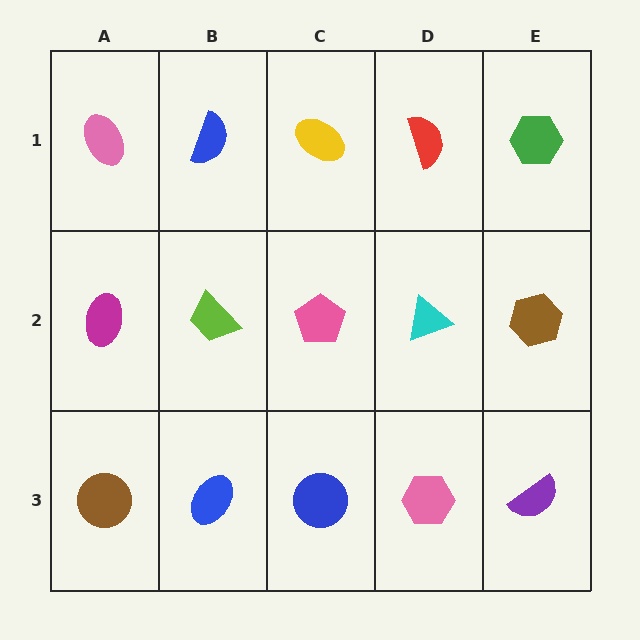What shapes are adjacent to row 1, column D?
A cyan triangle (row 2, column D), a yellow ellipse (row 1, column C), a green hexagon (row 1, column E).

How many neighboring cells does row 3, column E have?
2.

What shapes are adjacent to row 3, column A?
A magenta ellipse (row 2, column A), a blue ellipse (row 3, column B).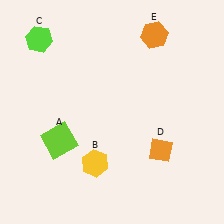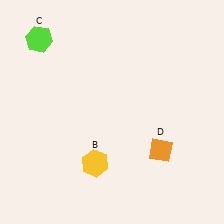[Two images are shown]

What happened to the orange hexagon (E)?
The orange hexagon (E) was removed in Image 2. It was in the top-right area of Image 1.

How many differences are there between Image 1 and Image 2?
There are 2 differences between the two images.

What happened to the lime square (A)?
The lime square (A) was removed in Image 2. It was in the bottom-left area of Image 1.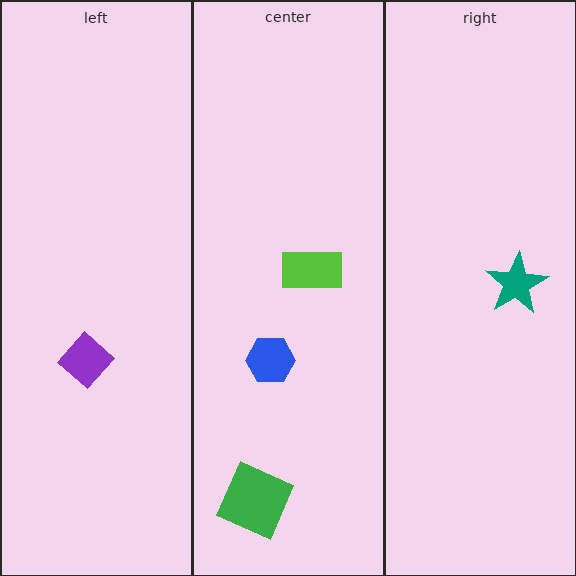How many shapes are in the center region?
3.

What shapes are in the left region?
The purple diamond.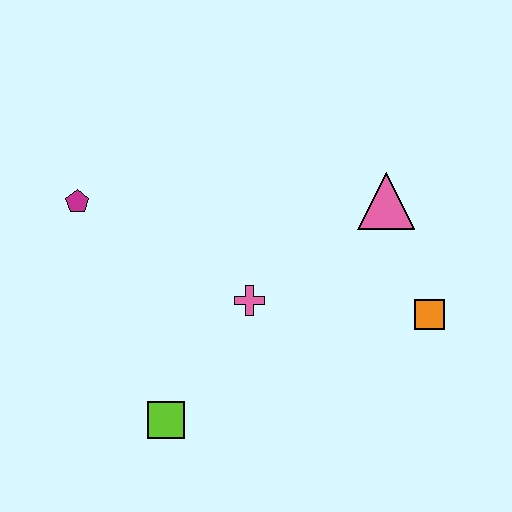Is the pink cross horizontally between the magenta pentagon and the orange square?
Yes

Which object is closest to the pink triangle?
The orange square is closest to the pink triangle.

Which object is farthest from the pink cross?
The magenta pentagon is farthest from the pink cross.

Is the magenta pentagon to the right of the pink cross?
No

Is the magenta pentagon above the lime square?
Yes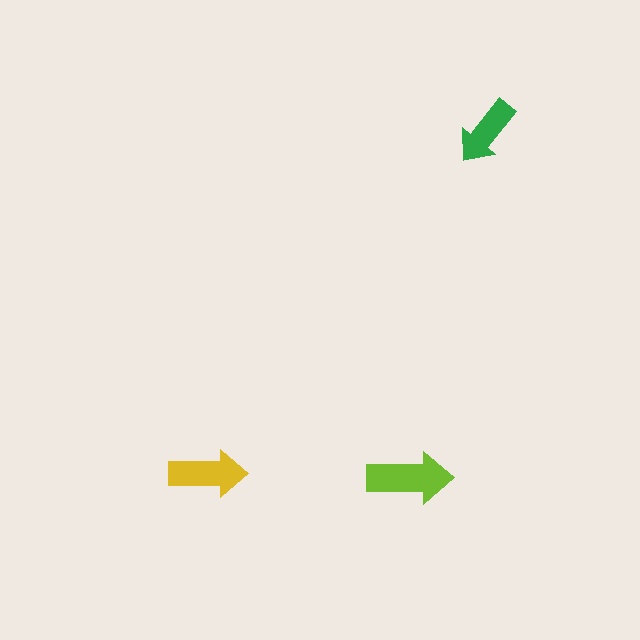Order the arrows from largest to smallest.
the lime one, the yellow one, the green one.